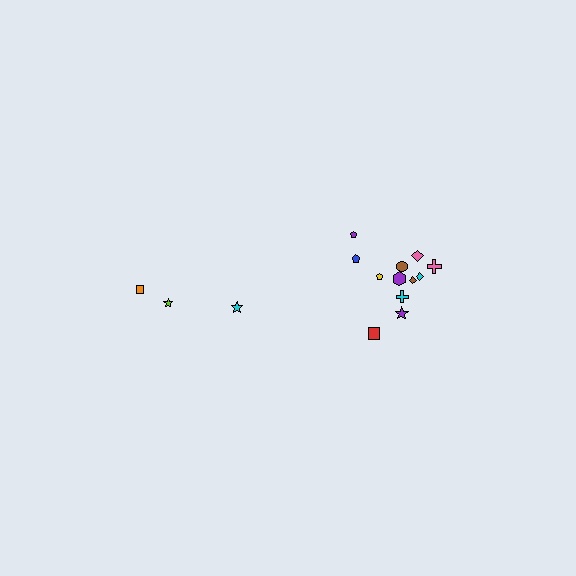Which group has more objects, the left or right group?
The right group.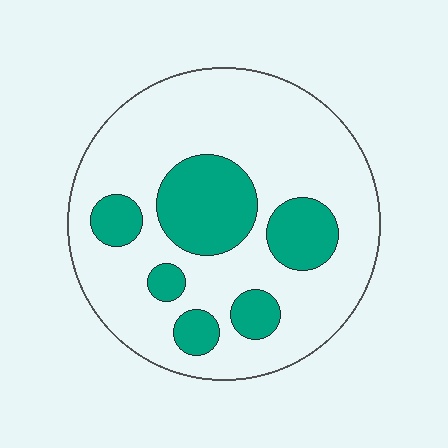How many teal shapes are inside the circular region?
6.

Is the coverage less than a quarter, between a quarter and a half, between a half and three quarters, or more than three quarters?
Between a quarter and a half.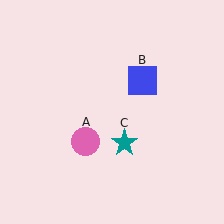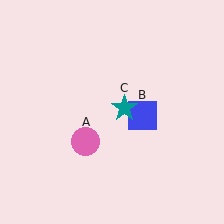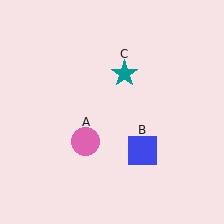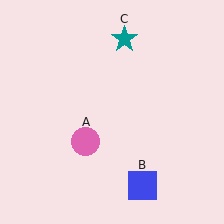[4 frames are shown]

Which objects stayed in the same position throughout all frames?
Pink circle (object A) remained stationary.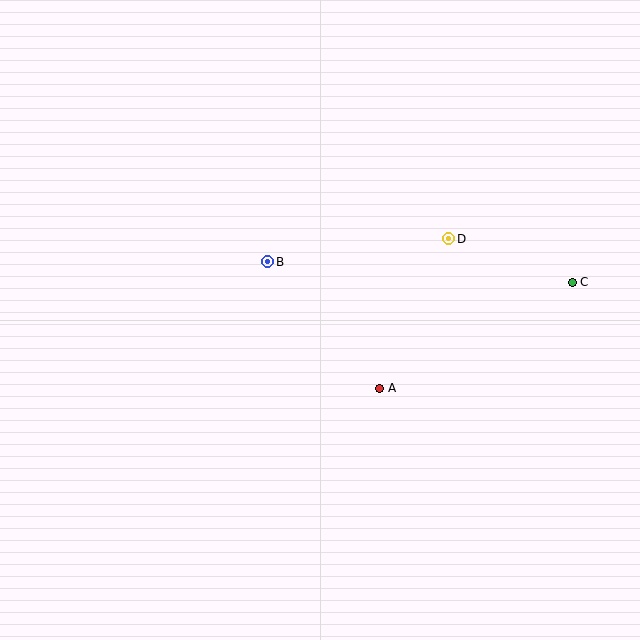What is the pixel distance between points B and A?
The distance between B and A is 169 pixels.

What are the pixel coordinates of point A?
Point A is at (380, 388).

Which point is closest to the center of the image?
Point B at (268, 262) is closest to the center.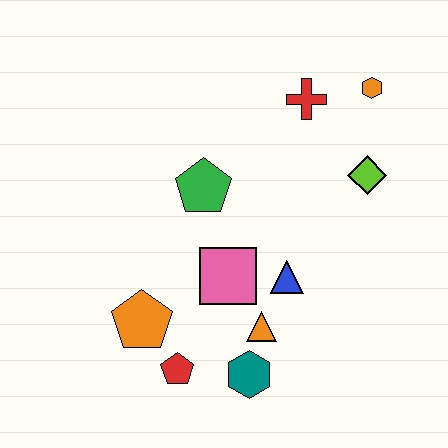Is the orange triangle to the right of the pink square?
Yes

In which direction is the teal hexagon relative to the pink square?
The teal hexagon is below the pink square.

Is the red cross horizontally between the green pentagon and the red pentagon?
No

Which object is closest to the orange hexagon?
The red cross is closest to the orange hexagon.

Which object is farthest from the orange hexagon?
The red pentagon is farthest from the orange hexagon.